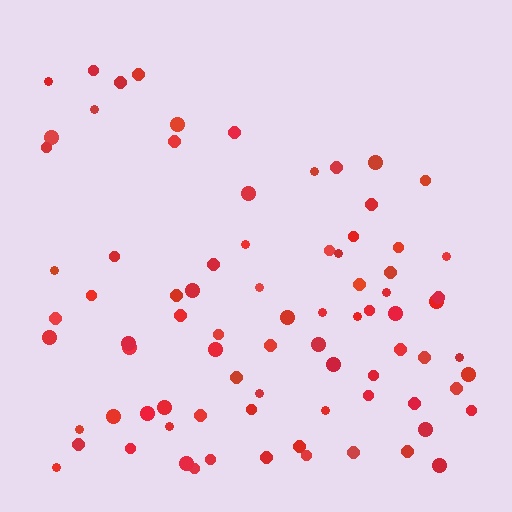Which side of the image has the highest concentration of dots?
The bottom.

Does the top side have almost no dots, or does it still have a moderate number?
Still a moderate number, just noticeably fewer than the bottom.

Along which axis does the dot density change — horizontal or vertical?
Vertical.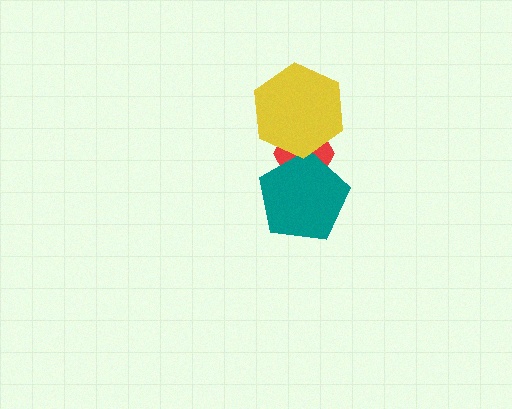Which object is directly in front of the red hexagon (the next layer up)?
The teal pentagon is directly in front of the red hexagon.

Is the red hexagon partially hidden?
Yes, it is partially covered by another shape.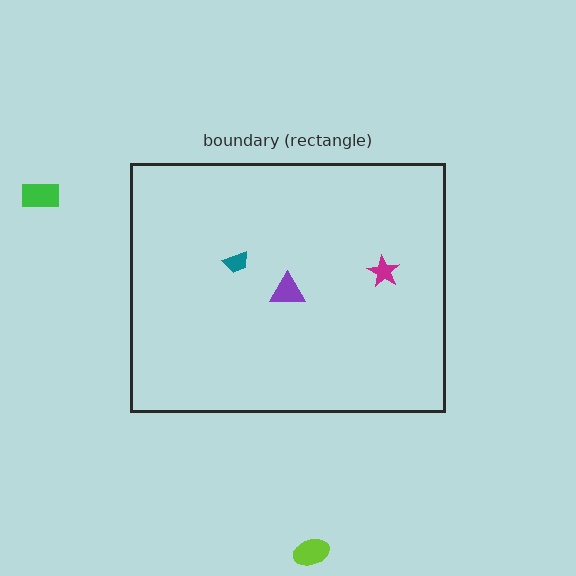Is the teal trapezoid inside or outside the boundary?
Inside.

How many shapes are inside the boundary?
3 inside, 2 outside.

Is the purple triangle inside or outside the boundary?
Inside.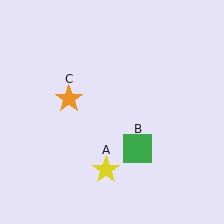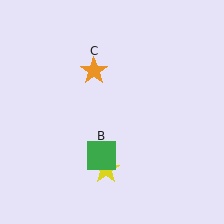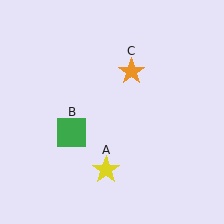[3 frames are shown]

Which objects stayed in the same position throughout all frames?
Yellow star (object A) remained stationary.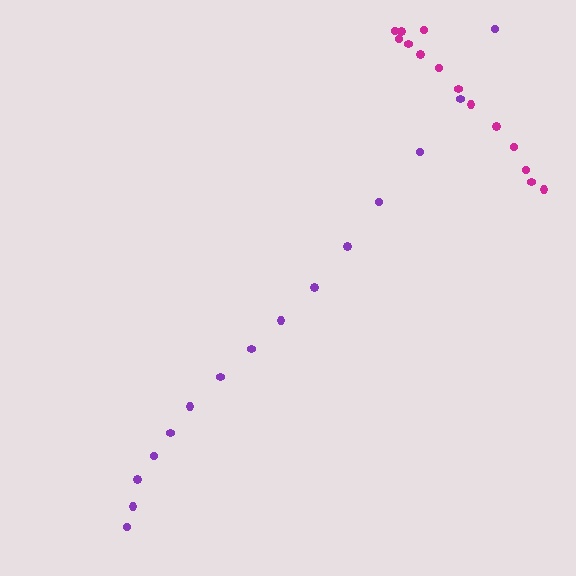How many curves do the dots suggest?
There are 2 distinct paths.